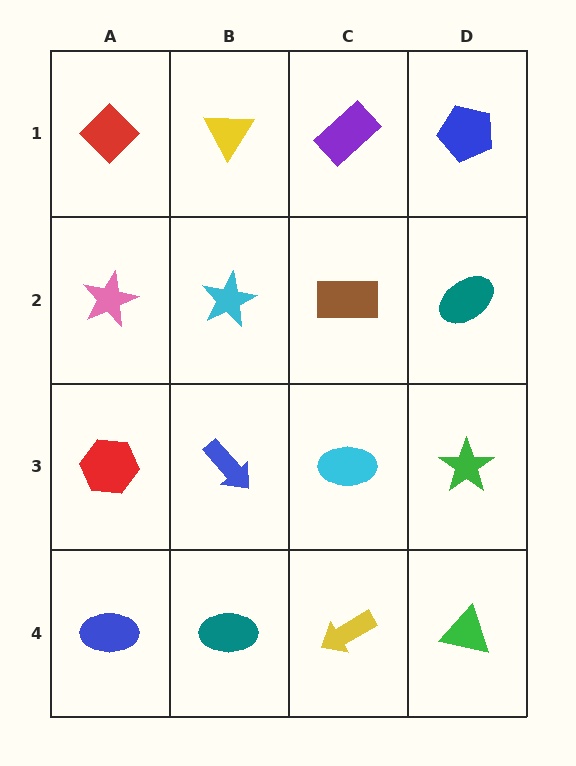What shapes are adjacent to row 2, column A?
A red diamond (row 1, column A), a red hexagon (row 3, column A), a cyan star (row 2, column B).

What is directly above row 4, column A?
A red hexagon.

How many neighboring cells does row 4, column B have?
3.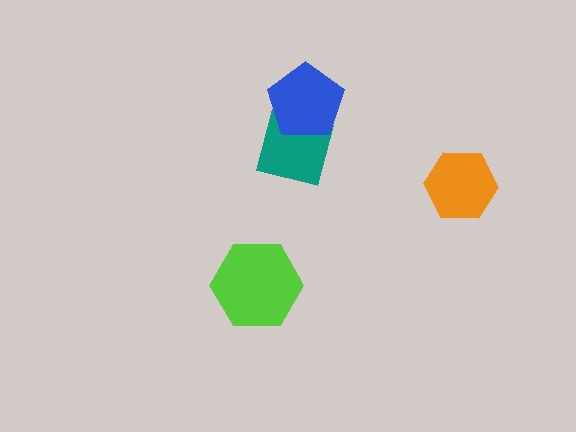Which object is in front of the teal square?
The blue pentagon is in front of the teal square.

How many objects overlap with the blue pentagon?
1 object overlaps with the blue pentagon.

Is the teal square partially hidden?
Yes, it is partially covered by another shape.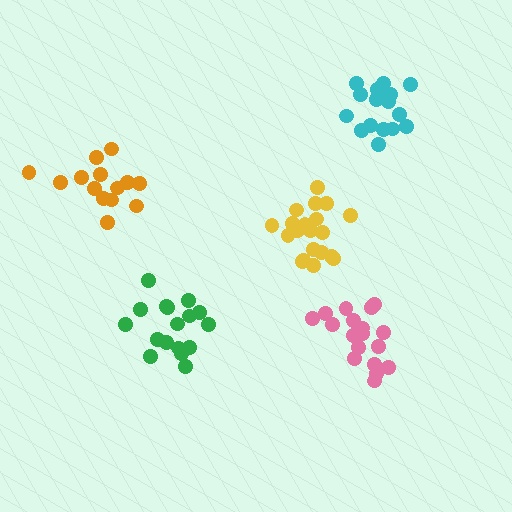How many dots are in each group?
Group 1: 20 dots, Group 2: 18 dots, Group 3: 17 dots, Group 4: 14 dots, Group 5: 17 dots (86 total).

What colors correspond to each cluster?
The clusters are colored: yellow, pink, cyan, orange, green.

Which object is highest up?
The cyan cluster is topmost.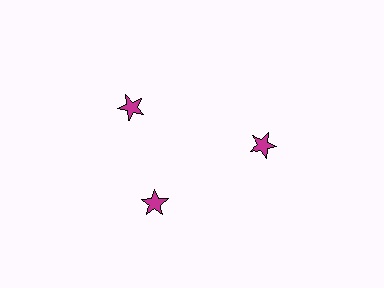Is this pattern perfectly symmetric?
No. The 3 magenta stars are arranged in a ring, but one element near the 11 o'clock position is rotated out of alignment along the ring, breaking the 3-fold rotational symmetry.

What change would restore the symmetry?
The symmetry would be restored by rotating it back into even spacing with its neighbors so that all 3 stars sit at equal angles and equal distance from the center.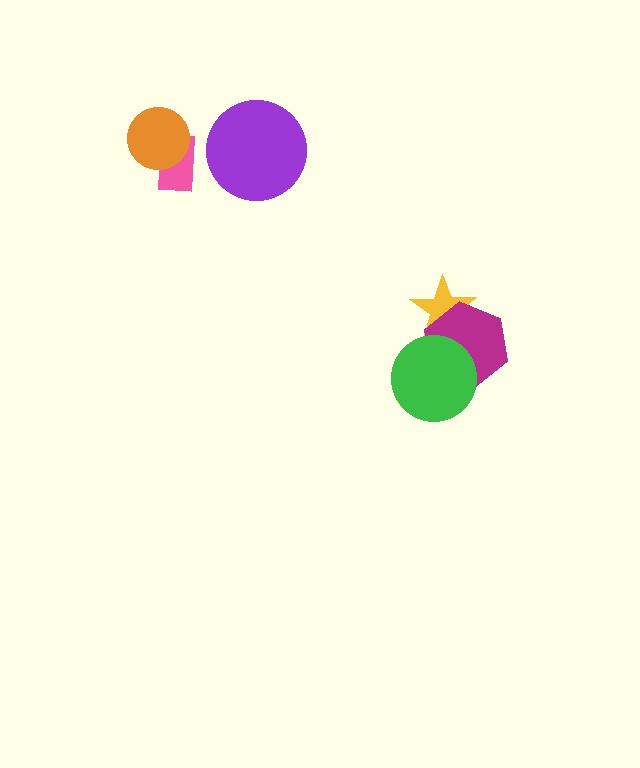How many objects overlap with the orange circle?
1 object overlaps with the orange circle.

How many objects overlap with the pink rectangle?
1 object overlaps with the pink rectangle.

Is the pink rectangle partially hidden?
Yes, it is partially covered by another shape.